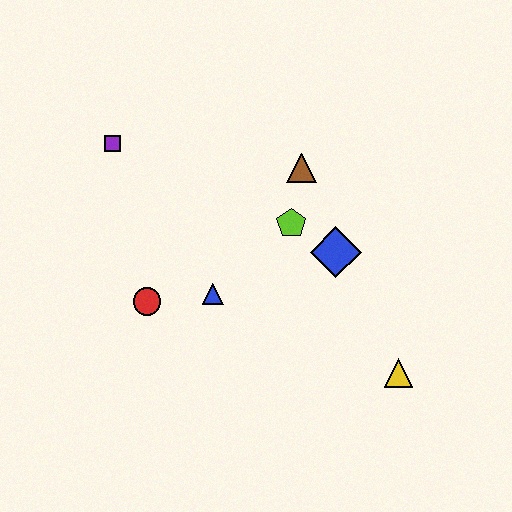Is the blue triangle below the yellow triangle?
No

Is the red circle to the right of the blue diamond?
No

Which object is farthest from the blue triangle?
The yellow triangle is farthest from the blue triangle.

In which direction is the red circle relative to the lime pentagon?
The red circle is to the left of the lime pentagon.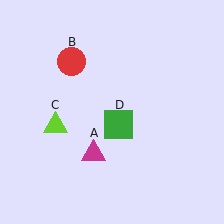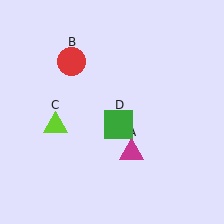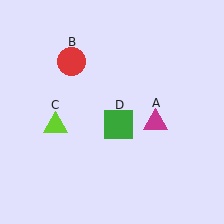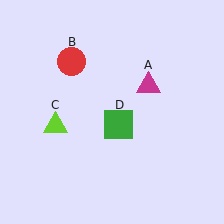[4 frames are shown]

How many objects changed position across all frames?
1 object changed position: magenta triangle (object A).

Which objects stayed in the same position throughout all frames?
Red circle (object B) and lime triangle (object C) and green square (object D) remained stationary.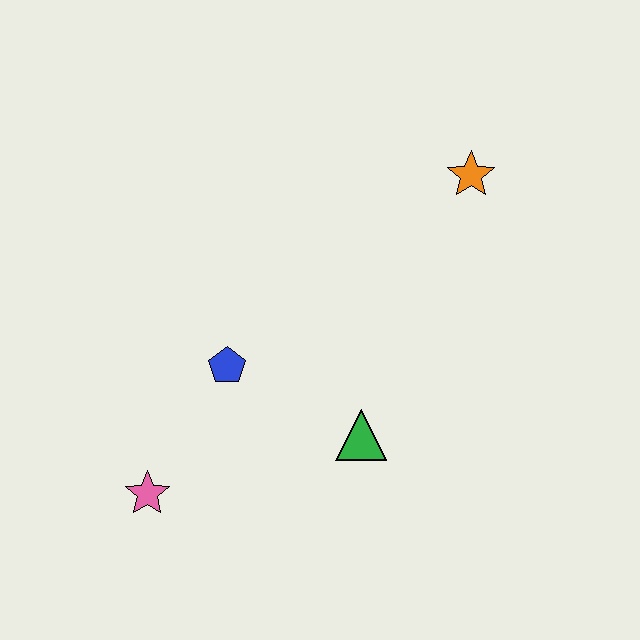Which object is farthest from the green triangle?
The orange star is farthest from the green triangle.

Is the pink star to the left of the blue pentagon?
Yes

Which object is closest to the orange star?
The green triangle is closest to the orange star.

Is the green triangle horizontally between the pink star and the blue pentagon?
No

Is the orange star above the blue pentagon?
Yes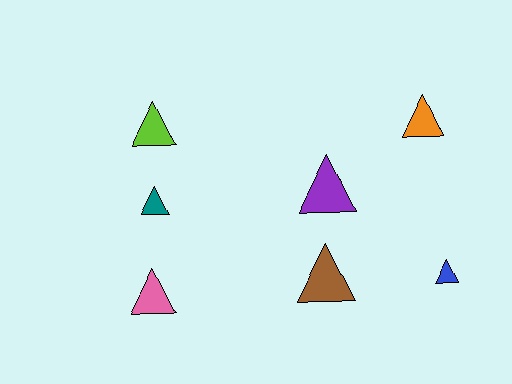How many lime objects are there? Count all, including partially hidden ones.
There is 1 lime object.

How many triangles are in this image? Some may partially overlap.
There are 7 triangles.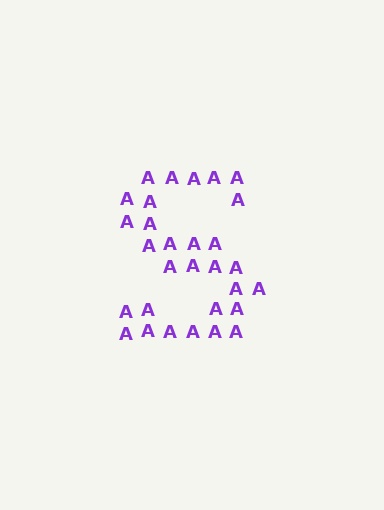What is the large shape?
The large shape is the letter S.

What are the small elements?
The small elements are letter A's.